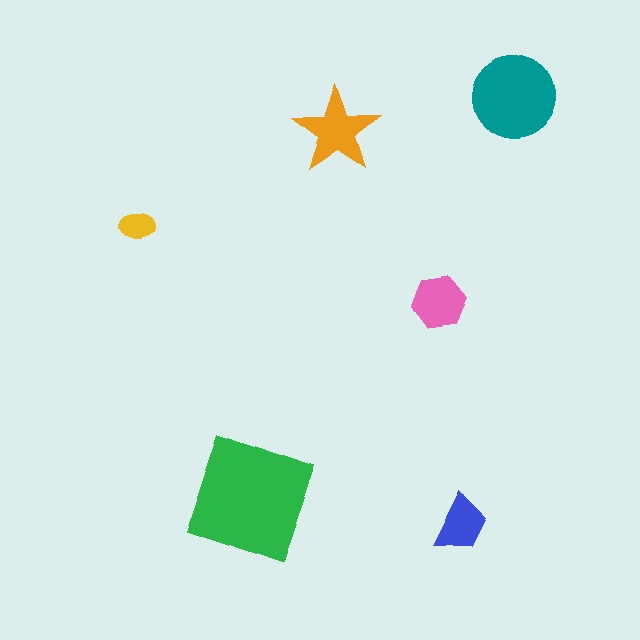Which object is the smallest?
The yellow ellipse.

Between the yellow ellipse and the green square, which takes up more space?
The green square.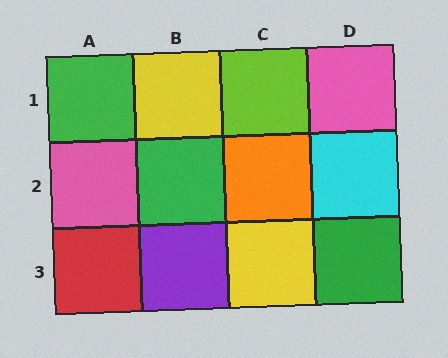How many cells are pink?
2 cells are pink.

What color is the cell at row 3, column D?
Green.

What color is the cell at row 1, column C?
Lime.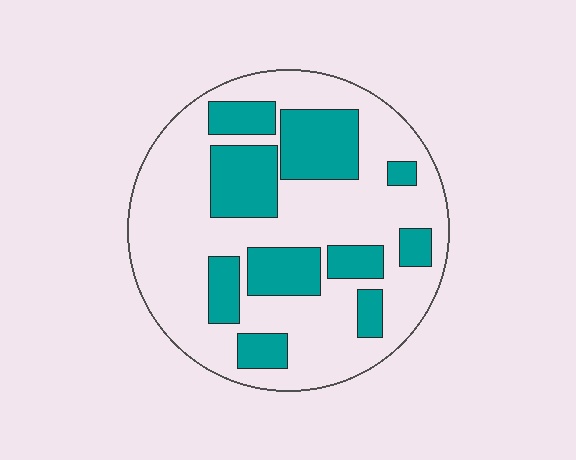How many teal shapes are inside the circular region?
10.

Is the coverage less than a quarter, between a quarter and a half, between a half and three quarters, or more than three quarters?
Between a quarter and a half.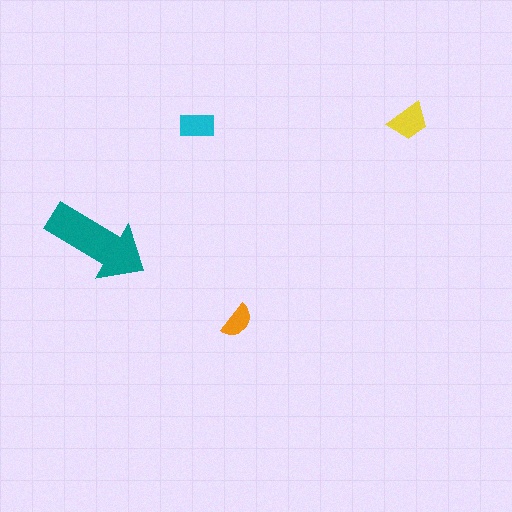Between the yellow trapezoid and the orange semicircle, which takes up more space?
The yellow trapezoid.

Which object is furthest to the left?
The teal arrow is leftmost.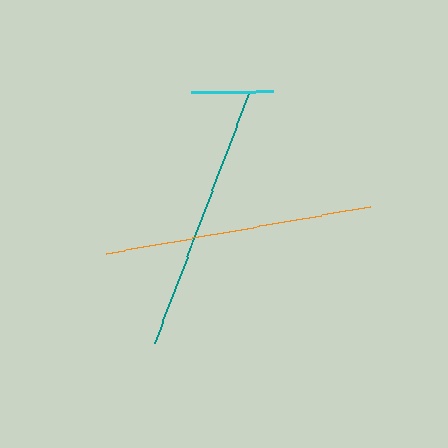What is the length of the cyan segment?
The cyan segment is approximately 82 pixels long.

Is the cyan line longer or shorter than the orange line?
The orange line is longer than the cyan line.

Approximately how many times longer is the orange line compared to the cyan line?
The orange line is approximately 3.3 times the length of the cyan line.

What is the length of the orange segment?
The orange segment is approximately 267 pixels long.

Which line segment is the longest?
The teal line is the longest at approximately 270 pixels.